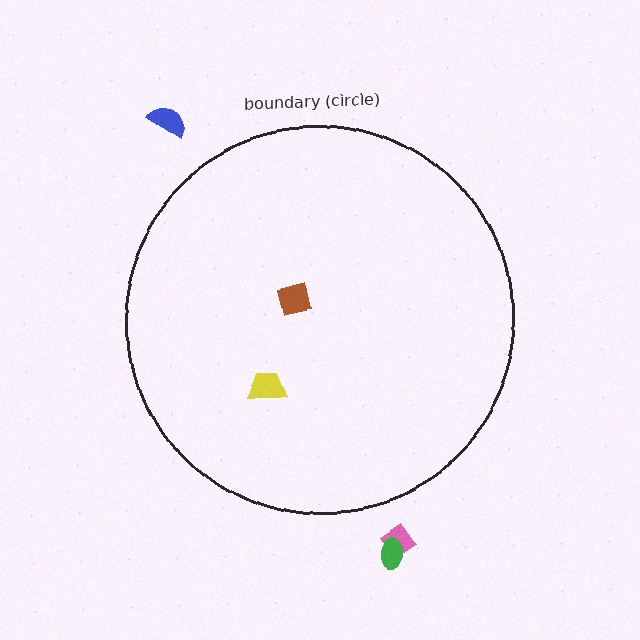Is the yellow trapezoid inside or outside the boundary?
Inside.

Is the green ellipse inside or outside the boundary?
Outside.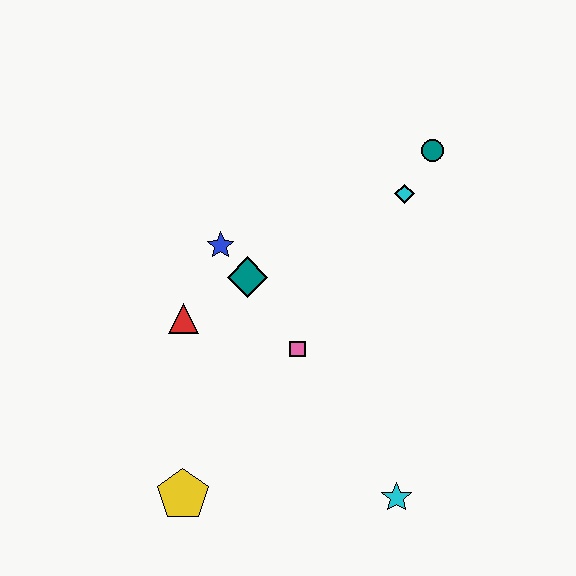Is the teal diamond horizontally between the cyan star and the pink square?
No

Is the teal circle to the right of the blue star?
Yes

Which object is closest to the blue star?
The teal diamond is closest to the blue star.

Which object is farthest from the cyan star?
The teal circle is farthest from the cyan star.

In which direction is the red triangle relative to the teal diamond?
The red triangle is to the left of the teal diamond.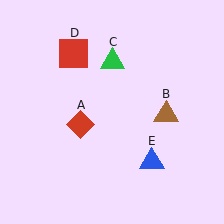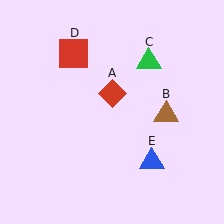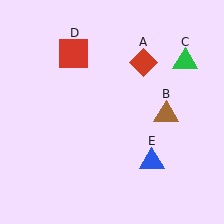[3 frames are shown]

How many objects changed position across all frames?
2 objects changed position: red diamond (object A), green triangle (object C).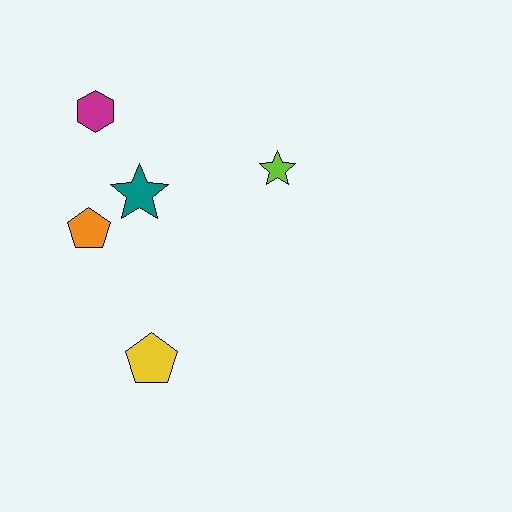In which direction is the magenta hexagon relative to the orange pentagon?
The magenta hexagon is above the orange pentagon.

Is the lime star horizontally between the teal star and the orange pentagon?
No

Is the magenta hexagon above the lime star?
Yes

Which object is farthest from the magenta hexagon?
The yellow pentagon is farthest from the magenta hexagon.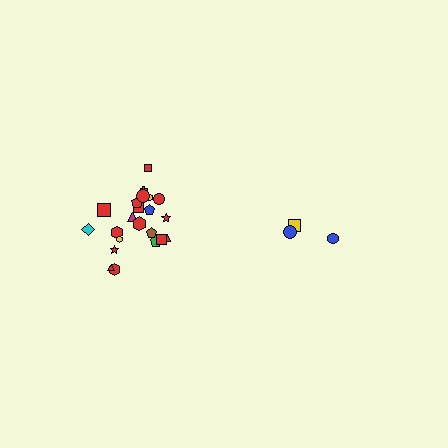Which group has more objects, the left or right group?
The left group.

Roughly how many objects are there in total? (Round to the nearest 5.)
Roughly 25 objects in total.